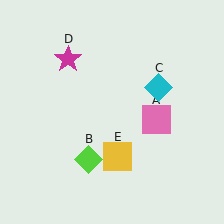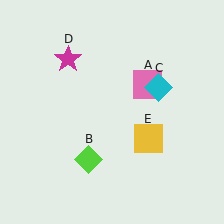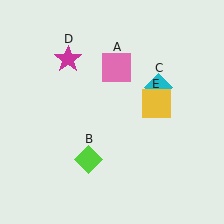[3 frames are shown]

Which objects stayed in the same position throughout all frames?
Lime diamond (object B) and cyan diamond (object C) and magenta star (object D) remained stationary.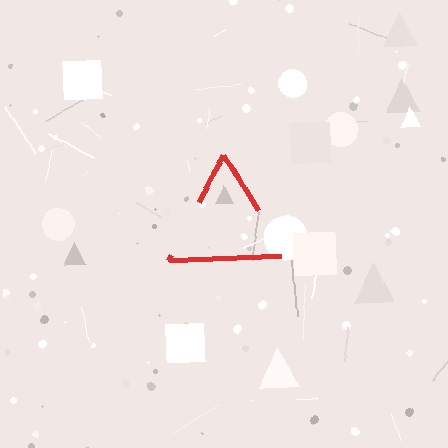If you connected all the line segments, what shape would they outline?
They would outline a triangle.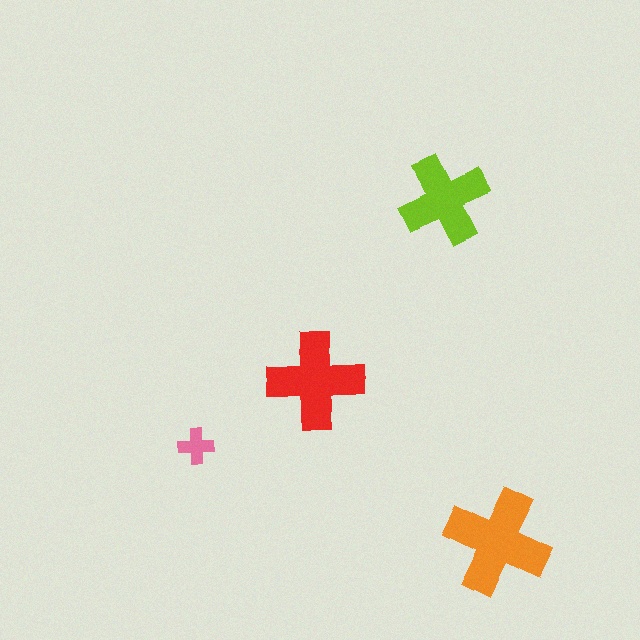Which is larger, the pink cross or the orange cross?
The orange one.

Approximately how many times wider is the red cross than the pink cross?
About 2.5 times wider.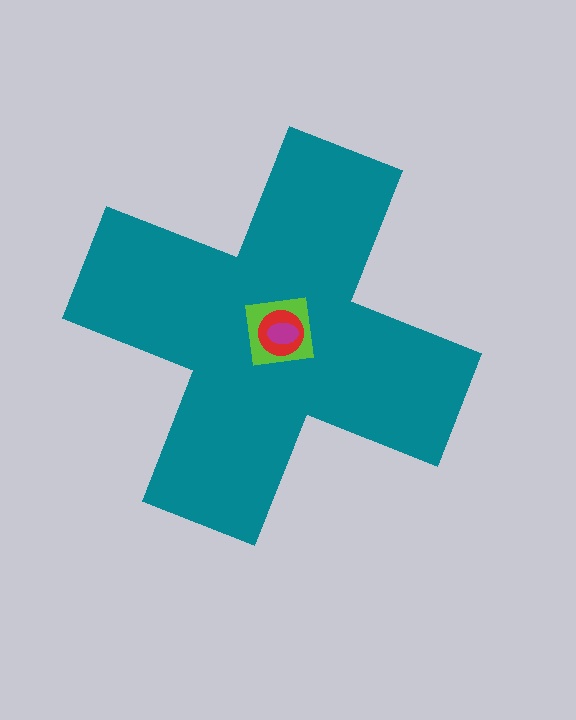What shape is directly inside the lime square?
The red circle.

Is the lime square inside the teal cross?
Yes.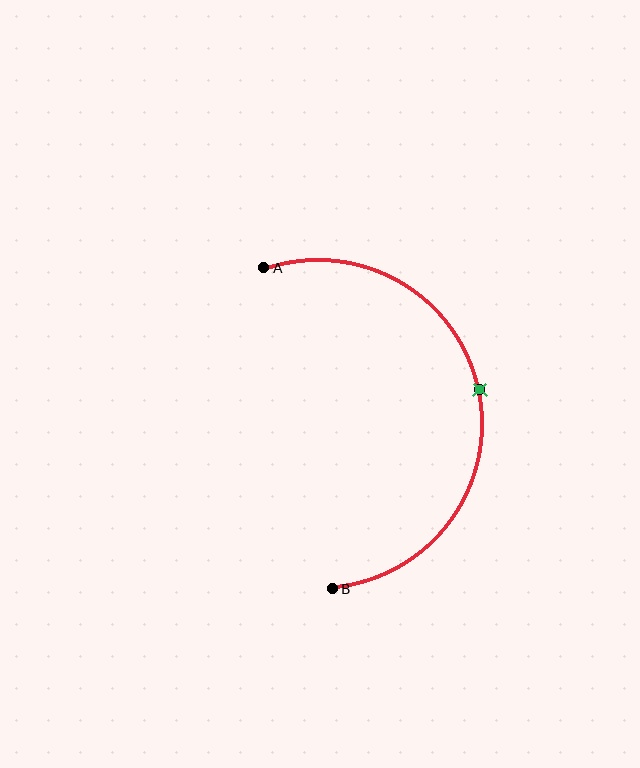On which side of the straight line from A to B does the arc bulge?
The arc bulges to the right of the straight line connecting A and B.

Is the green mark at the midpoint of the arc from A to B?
Yes. The green mark lies on the arc at equal arc-length from both A and B — it is the arc midpoint.